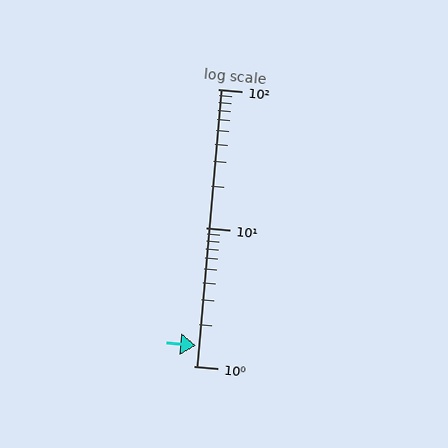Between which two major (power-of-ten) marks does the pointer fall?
The pointer is between 1 and 10.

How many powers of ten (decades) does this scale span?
The scale spans 2 decades, from 1 to 100.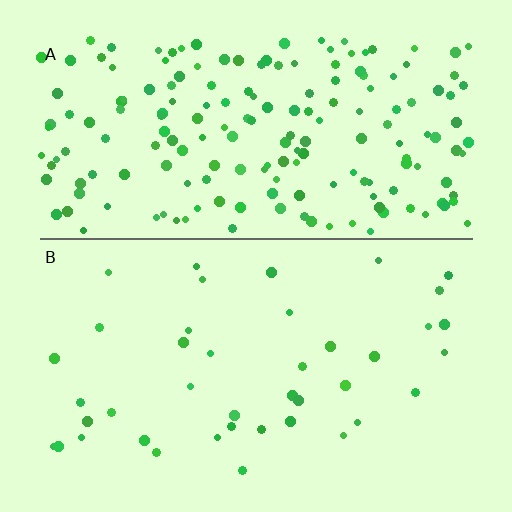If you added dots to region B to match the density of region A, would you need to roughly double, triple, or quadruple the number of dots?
Approximately quadruple.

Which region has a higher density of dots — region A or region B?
A (the top).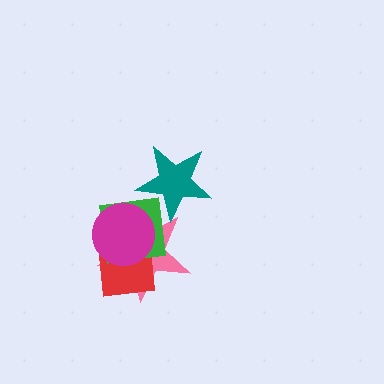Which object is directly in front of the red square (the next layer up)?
The green square is directly in front of the red square.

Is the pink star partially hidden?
Yes, it is partially covered by another shape.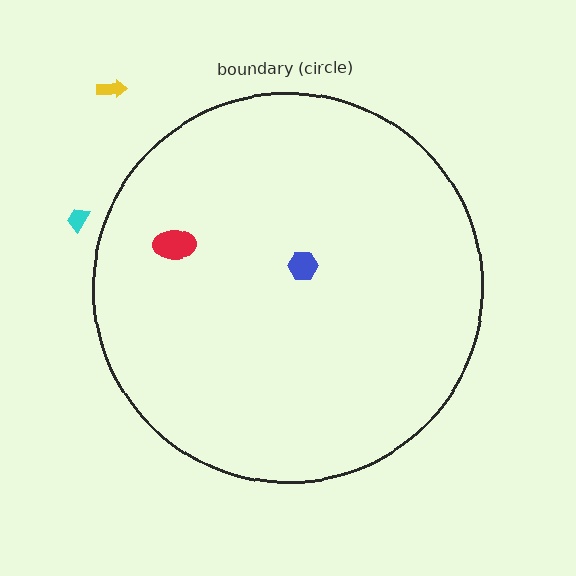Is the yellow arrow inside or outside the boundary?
Outside.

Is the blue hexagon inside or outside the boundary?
Inside.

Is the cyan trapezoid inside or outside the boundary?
Outside.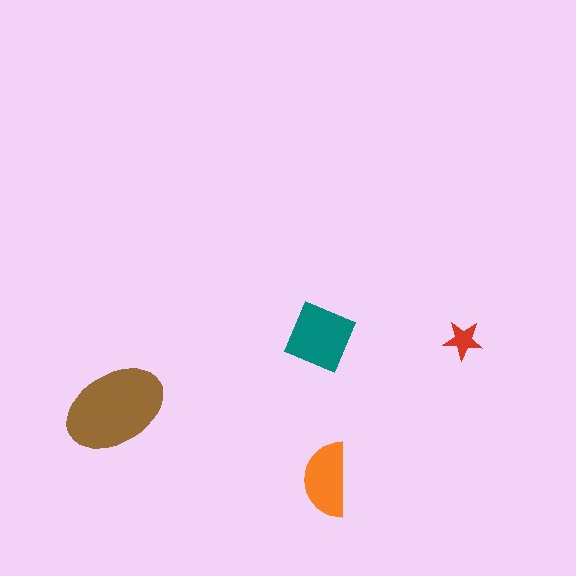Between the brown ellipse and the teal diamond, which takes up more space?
The brown ellipse.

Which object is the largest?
The brown ellipse.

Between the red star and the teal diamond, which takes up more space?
The teal diamond.